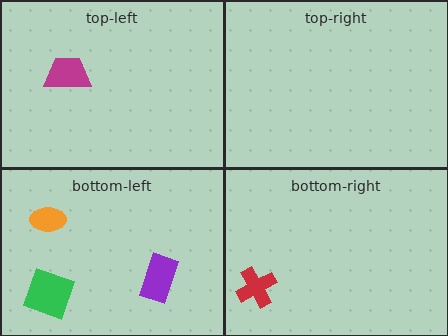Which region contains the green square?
The bottom-left region.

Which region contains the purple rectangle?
The bottom-left region.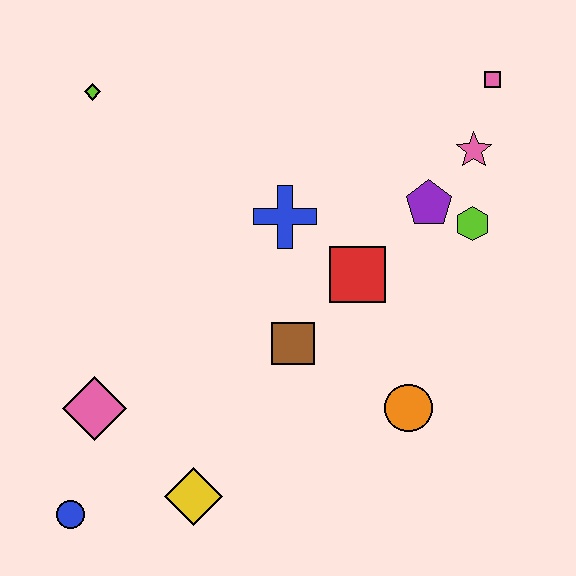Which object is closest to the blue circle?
The pink diamond is closest to the blue circle.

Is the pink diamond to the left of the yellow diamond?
Yes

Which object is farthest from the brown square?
The pink square is farthest from the brown square.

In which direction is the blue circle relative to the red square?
The blue circle is to the left of the red square.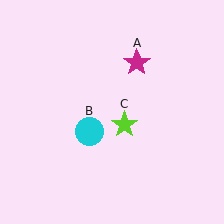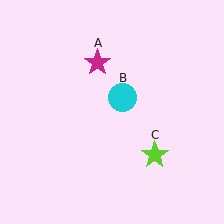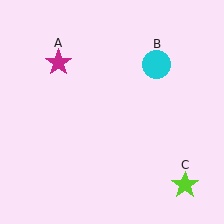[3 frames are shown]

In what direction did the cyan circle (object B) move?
The cyan circle (object B) moved up and to the right.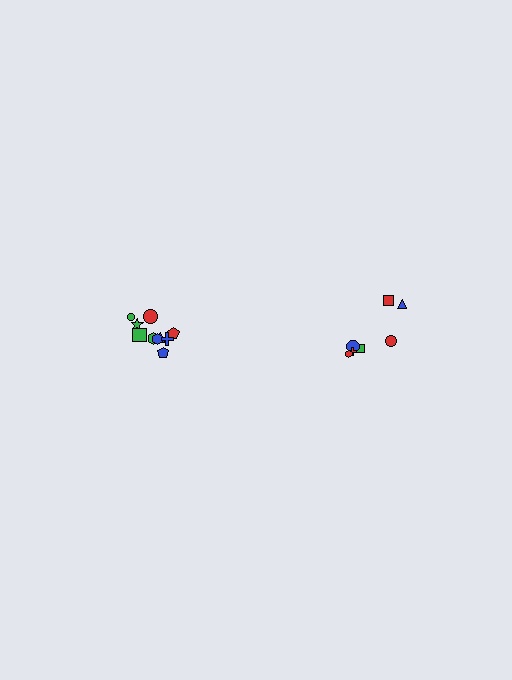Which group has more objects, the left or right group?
The left group.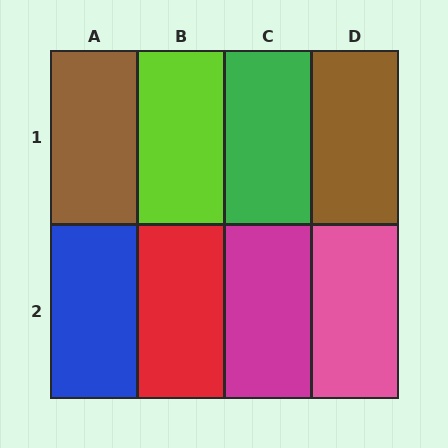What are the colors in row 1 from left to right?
Brown, lime, green, brown.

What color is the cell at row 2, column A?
Blue.